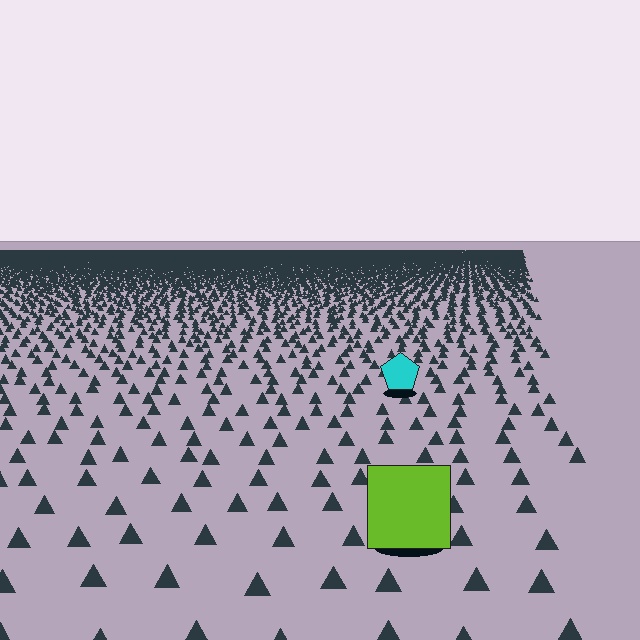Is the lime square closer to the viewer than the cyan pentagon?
Yes. The lime square is closer — you can tell from the texture gradient: the ground texture is coarser near it.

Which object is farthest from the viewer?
The cyan pentagon is farthest from the viewer. It appears smaller and the ground texture around it is denser.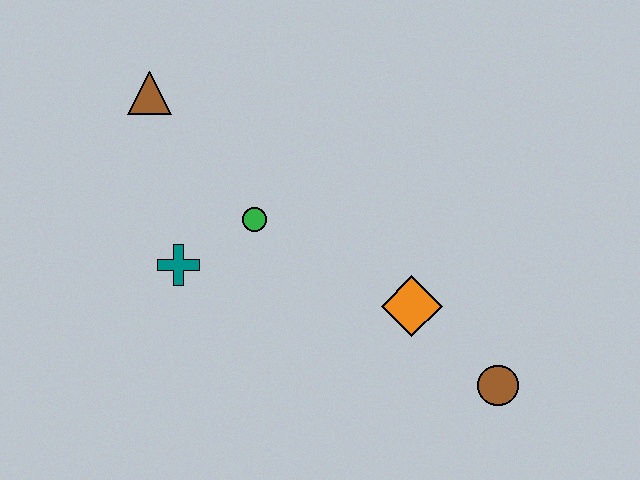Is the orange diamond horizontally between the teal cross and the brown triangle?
No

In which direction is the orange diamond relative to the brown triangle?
The orange diamond is to the right of the brown triangle.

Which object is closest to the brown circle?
The orange diamond is closest to the brown circle.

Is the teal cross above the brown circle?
Yes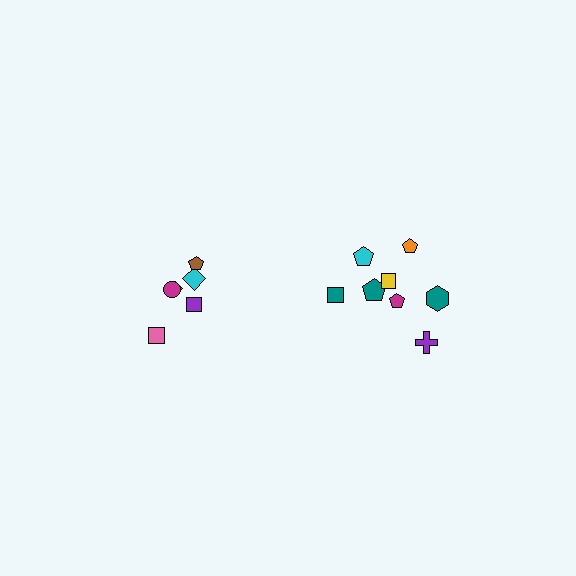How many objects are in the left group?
There are 6 objects.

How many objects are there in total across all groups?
There are 14 objects.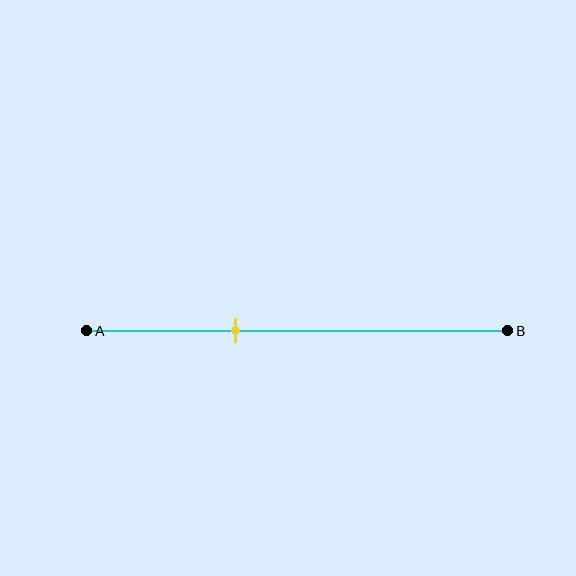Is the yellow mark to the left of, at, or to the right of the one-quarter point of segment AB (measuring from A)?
The yellow mark is to the right of the one-quarter point of segment AB.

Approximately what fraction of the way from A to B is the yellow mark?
The yellow mark is approximately 35% of the way from A to B.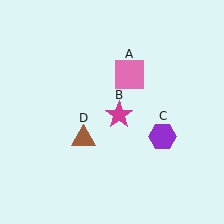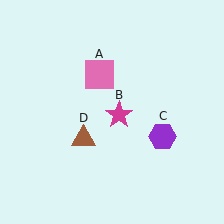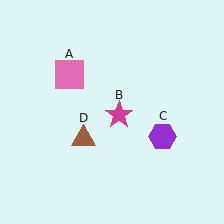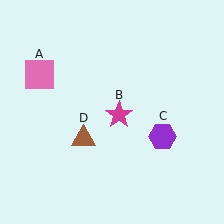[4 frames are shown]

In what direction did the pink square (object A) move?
The pink square (object A) moved left.